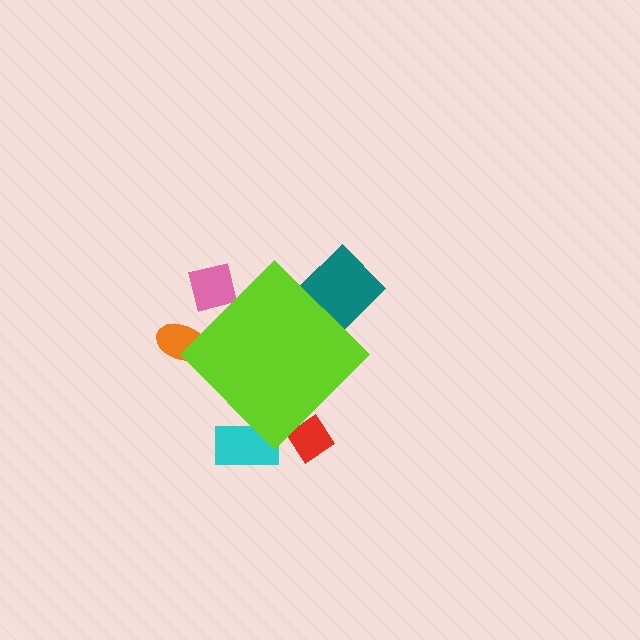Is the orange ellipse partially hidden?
Yes, the orange ellipse is partially hidden behind the lime diamond.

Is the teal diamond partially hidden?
Yes, the teal diamond is partially hidden behind the lime diamond.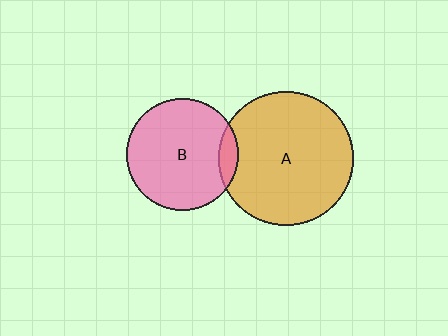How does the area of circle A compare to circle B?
Approximately 1.5 times.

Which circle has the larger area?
Circle A (orange).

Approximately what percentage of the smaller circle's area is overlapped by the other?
Approximately 10%.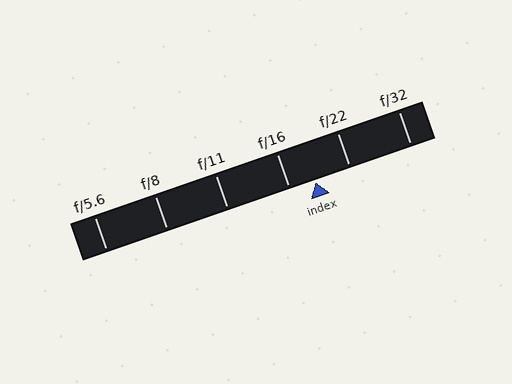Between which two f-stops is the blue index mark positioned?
The index mark is between f/16 and f/22.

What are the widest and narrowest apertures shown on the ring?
The widest aperture shown is f/5.6 and the narrowest is f/32.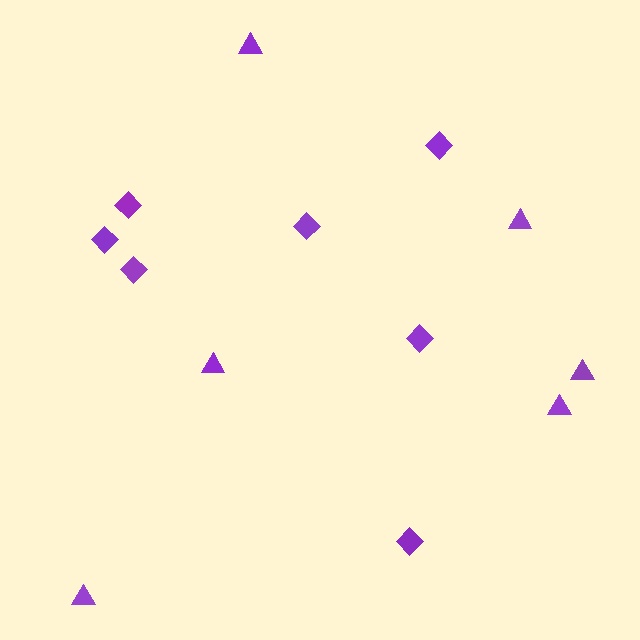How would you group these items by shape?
There are 2 groups: one group of diamonds (7) and one group of triangles (6).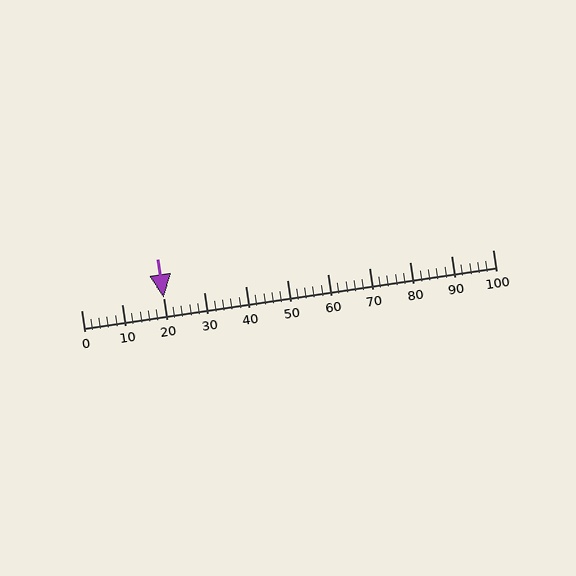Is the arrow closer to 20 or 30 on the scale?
The arrow is closer to 20.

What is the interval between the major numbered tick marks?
The major tick marks are spaced 10 units apart.